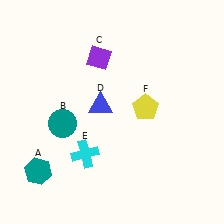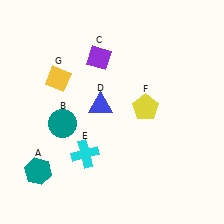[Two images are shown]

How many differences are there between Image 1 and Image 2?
There is 1 difference between the two images.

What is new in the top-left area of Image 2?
A yellow diamond (G) was added in the top-left area of Image 2.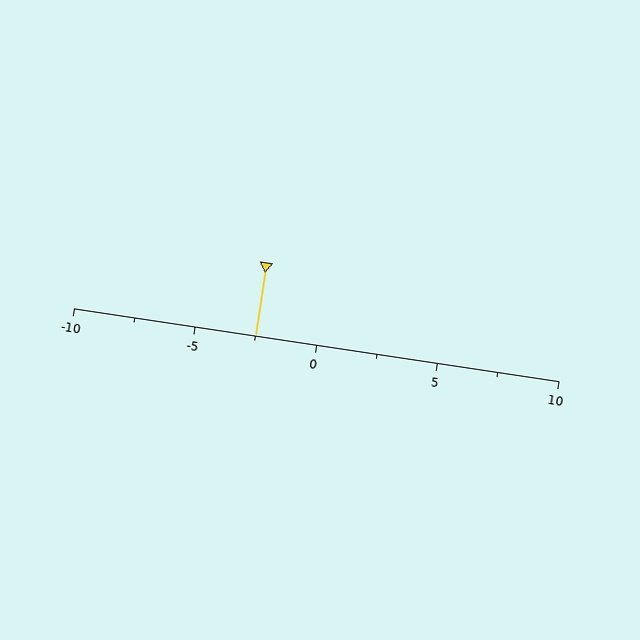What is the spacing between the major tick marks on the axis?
The major ticks are spaced 5 apart.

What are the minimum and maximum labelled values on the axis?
The axis runs from -10 to 10.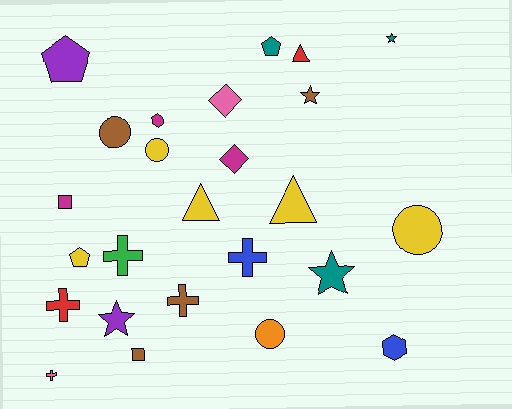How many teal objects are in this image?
There are 3 teal objects.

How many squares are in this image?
There are 2 squares.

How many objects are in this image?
There are 25 objects.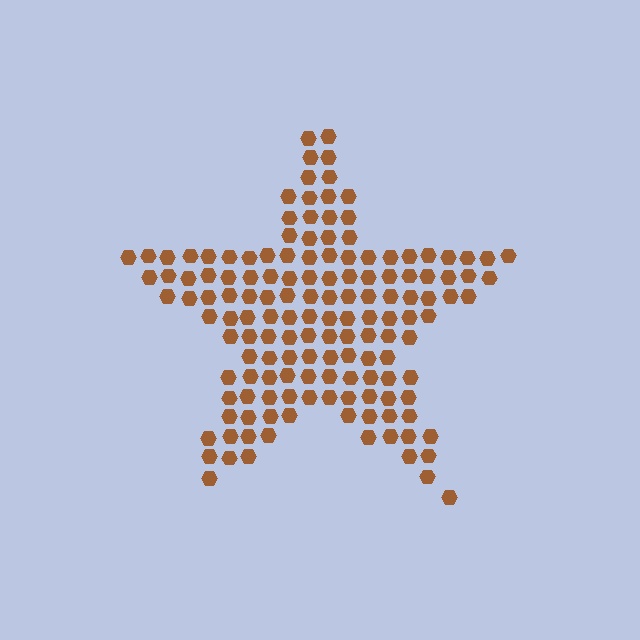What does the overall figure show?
The overall figure shows a star.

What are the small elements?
The small elements are hexagons.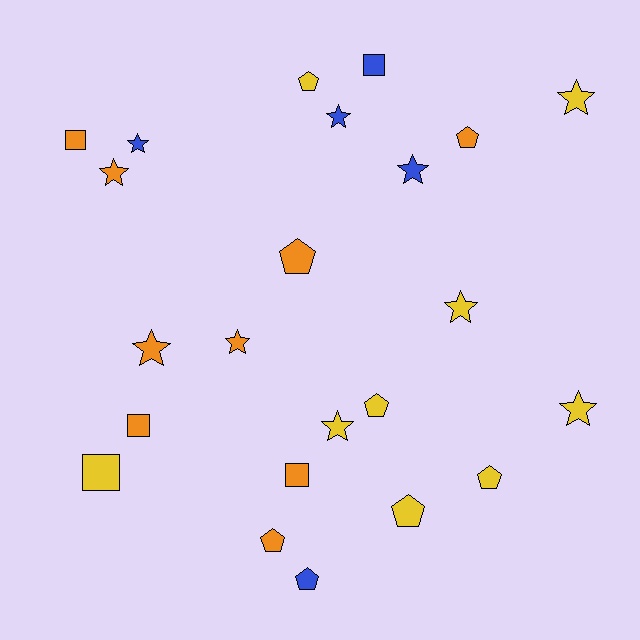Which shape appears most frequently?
Star, with 10 objects.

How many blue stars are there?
There are 3 blue stars.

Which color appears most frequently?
Orange, with 9 objects.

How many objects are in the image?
There are 23 objects.